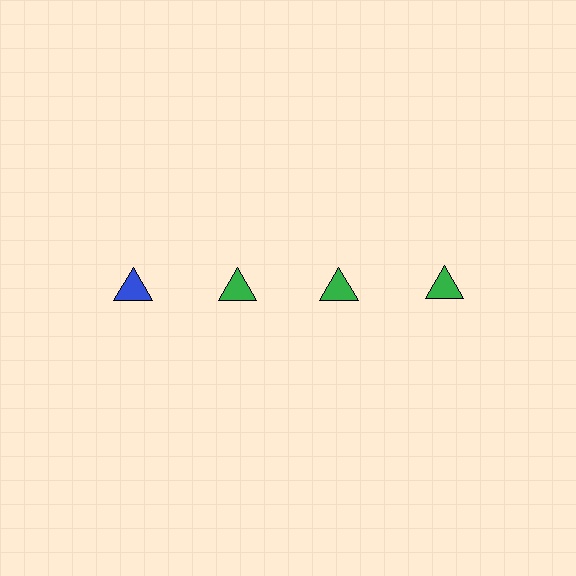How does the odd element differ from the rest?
It has a different color: blue instead of green.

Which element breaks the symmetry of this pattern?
The blue triangle in the top row, leftmost column breaks the symmetry. All other shapes are green triangles.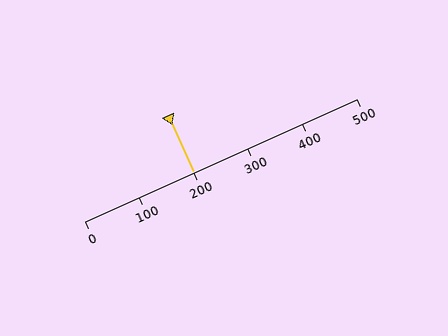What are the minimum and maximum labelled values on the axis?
The axis runs from 0 to 500.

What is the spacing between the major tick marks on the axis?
The major ticks are spaced 100 apart.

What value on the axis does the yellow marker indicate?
The marker indicates approximately 200.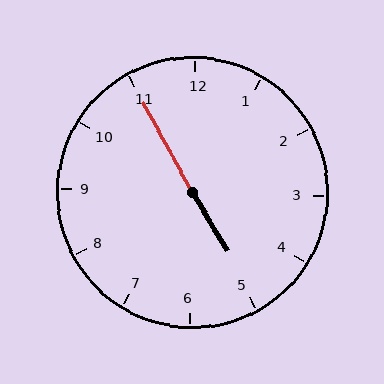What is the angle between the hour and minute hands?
Approximately 178 degrees.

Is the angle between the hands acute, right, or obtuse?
It is obtuse.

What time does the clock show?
4:55.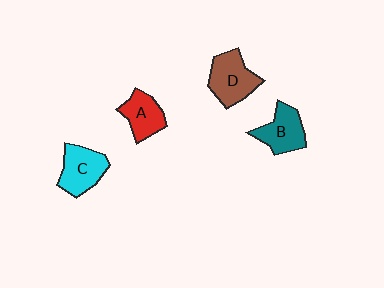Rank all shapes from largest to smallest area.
From largest to smallest: D (brown), C (cyan), B (teal), A (red).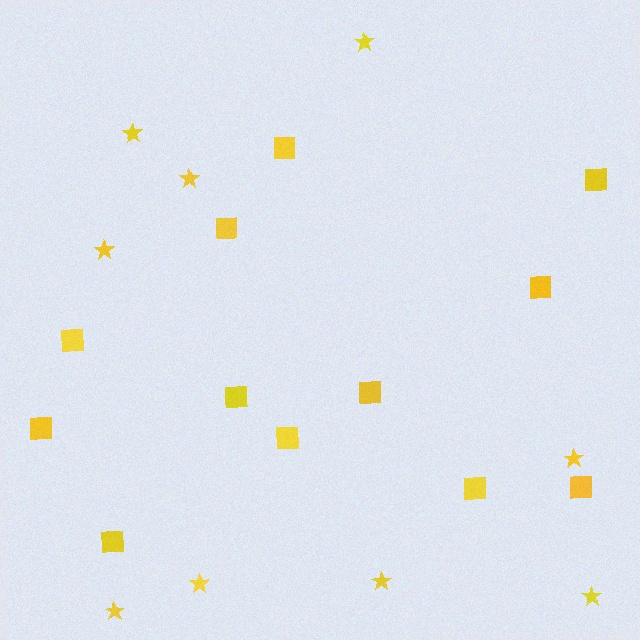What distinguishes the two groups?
There are 2 groups: one group of squares (12) and one group of stars (9).